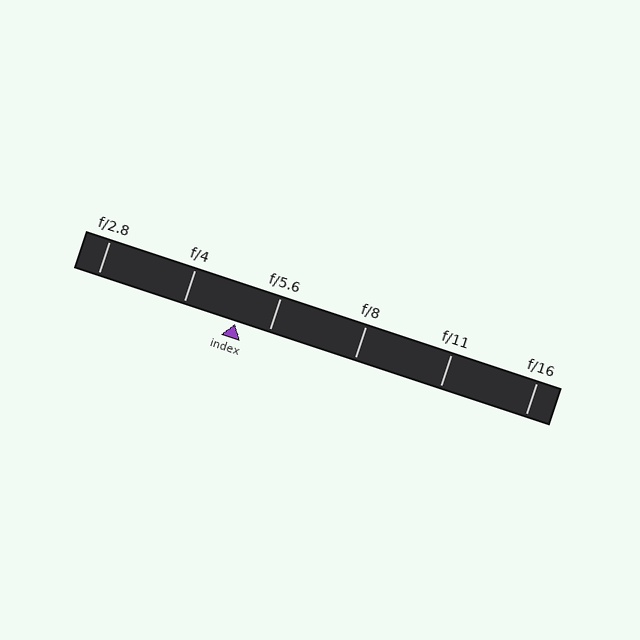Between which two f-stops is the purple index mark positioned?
The index mark is between f/4 and f/5.6.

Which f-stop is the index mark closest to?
The index mark is closest to f/5.6.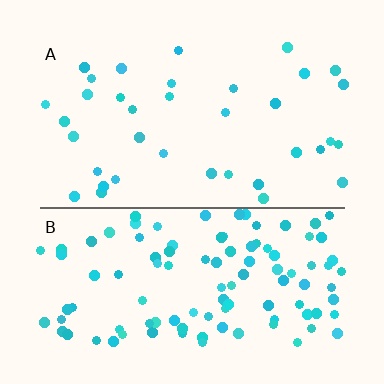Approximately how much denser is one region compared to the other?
Approximately 3.0× — region B over region A.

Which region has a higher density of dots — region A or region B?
B (the bottom).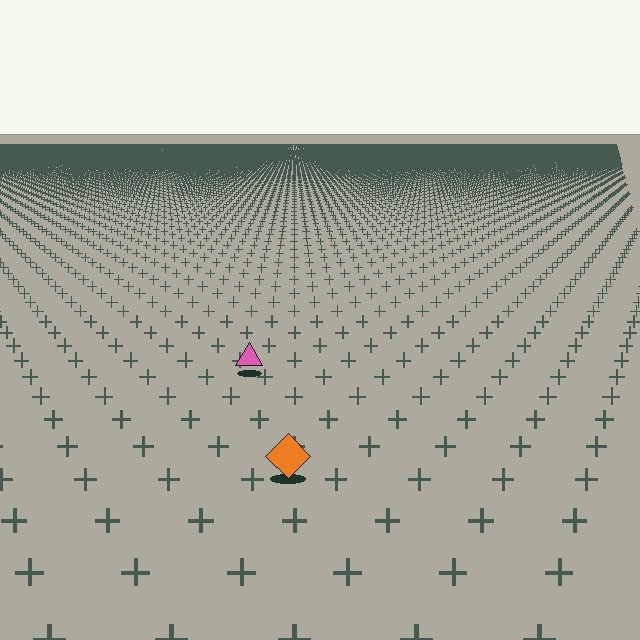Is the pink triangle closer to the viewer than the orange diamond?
No. The orange diamond is closer — you can tell from the texture gradient: the ground texture is coarser near it.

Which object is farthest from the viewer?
The pink triangle is farthest from the viewer. It appears smaller and the ground texture around it is denser.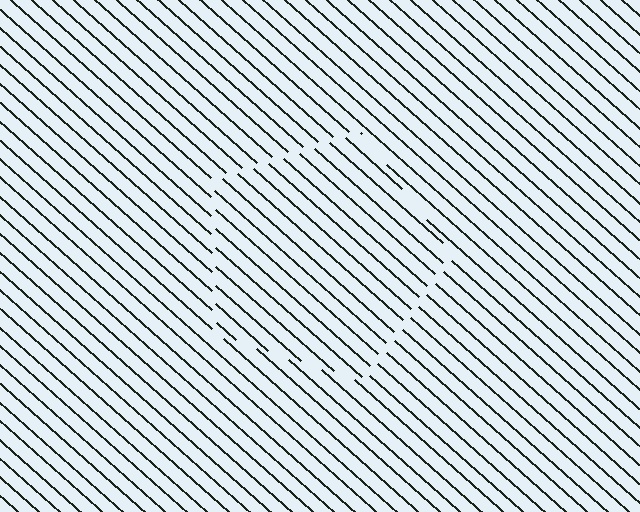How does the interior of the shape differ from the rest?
The interior of the shape contains the same grating, shifted by half a period — the contour is defined by the phase discontinuity where line-ends from the inner and outer gratings abut.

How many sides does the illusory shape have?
5 sides — the line-ends trace a pentagon.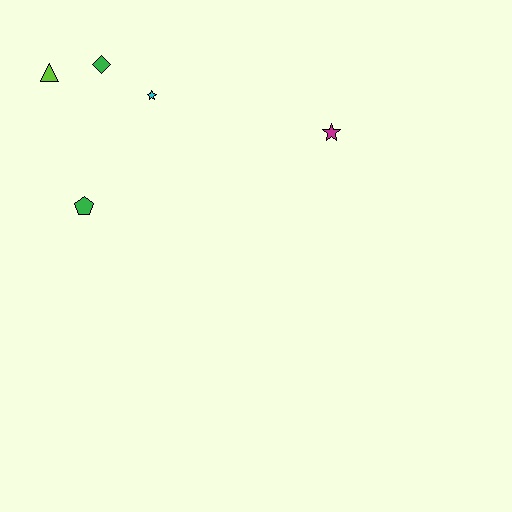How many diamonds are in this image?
There is 1 diamond.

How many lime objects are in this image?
There is 1 lime object.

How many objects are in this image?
There are 5 objects.